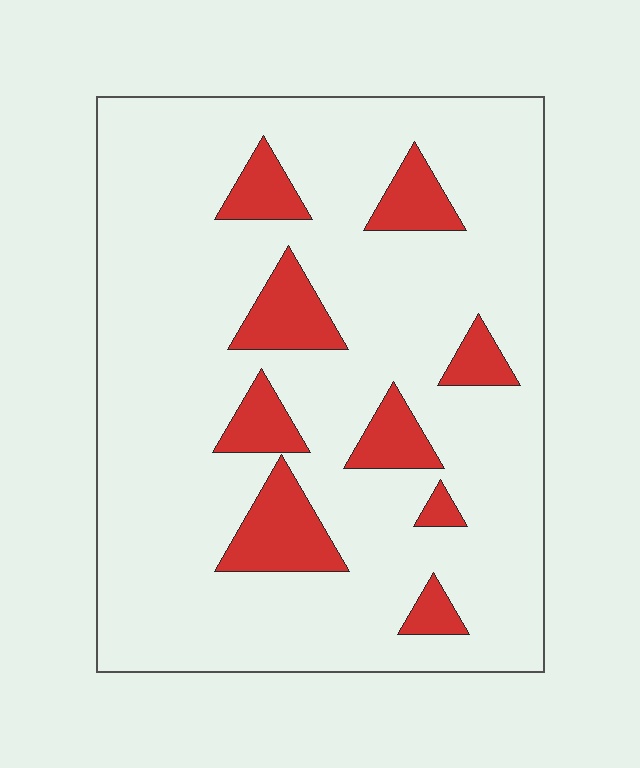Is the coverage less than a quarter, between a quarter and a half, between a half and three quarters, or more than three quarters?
Less than a quarter.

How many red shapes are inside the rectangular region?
9.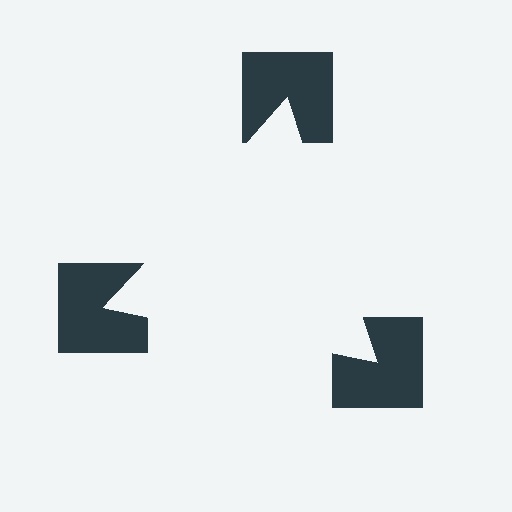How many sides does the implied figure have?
3 sides.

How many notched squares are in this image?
There are 3 — one at each vertex of the illusory triangle.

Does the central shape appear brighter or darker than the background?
It typically appears slightly brighter than the background, even though no actual brightness change is drawn.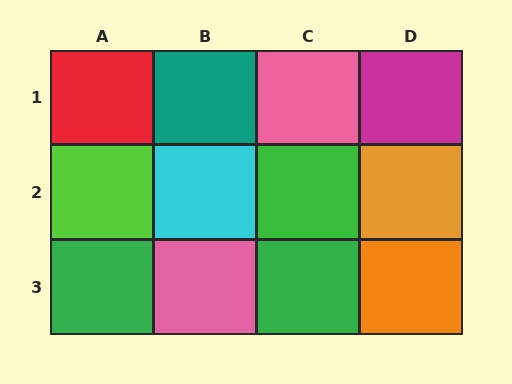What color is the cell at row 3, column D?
Orange.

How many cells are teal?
1 cell is teal.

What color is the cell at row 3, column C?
Green.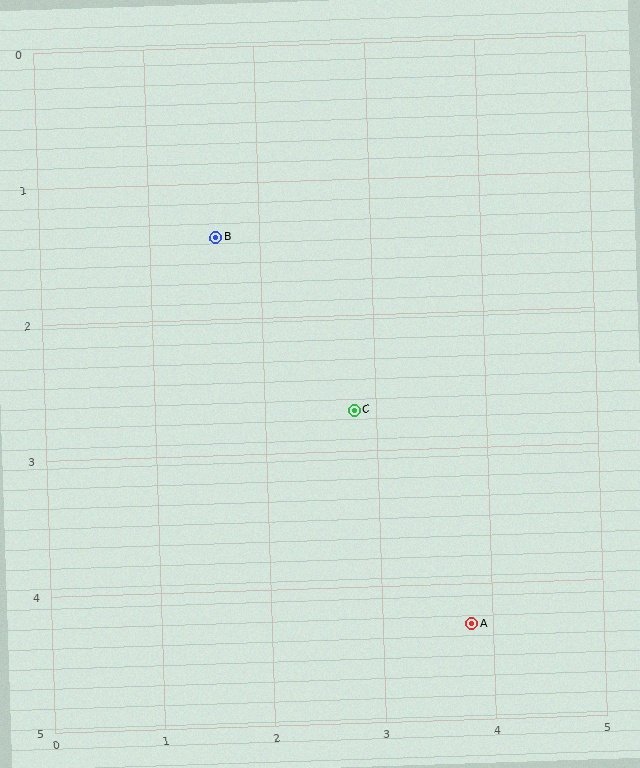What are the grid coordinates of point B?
Point B is at approximately (1.6, 1.4).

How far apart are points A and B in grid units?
Points A and B are about 3.6 grid units apart.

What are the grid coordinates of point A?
Point A is at approximately (3.8, 4.3).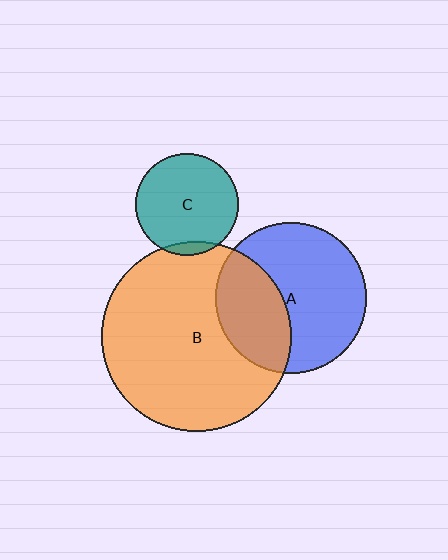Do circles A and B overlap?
Yes.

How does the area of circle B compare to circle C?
Approximately 3.4 times.